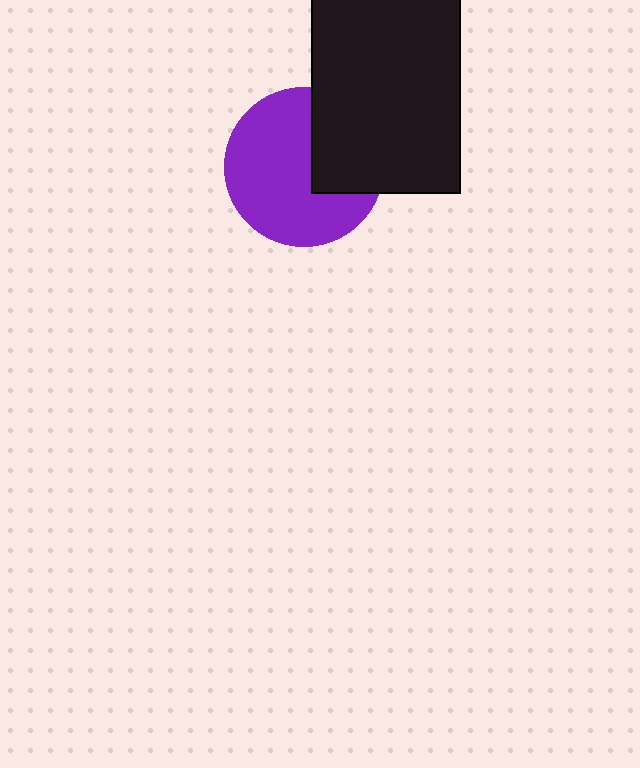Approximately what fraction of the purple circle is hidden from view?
Roughly 31% of the purple circle is hidden behind the black rectangle.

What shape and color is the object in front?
The object in front is a black rectangle.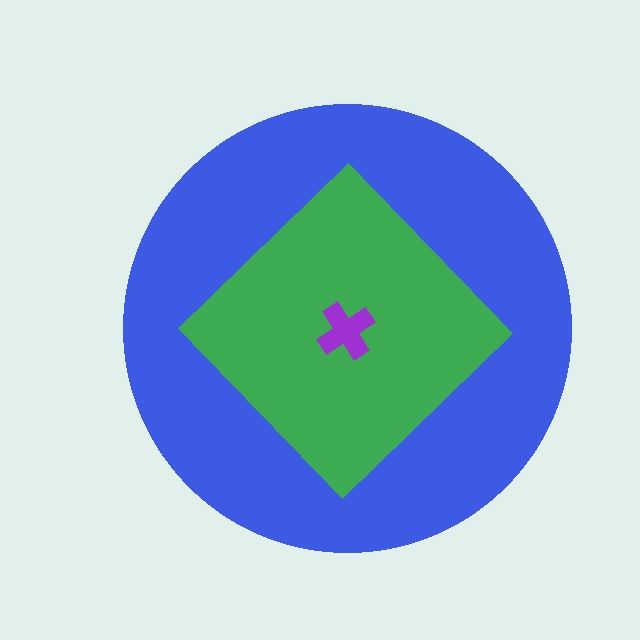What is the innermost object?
The purple cross.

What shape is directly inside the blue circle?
The green diamond.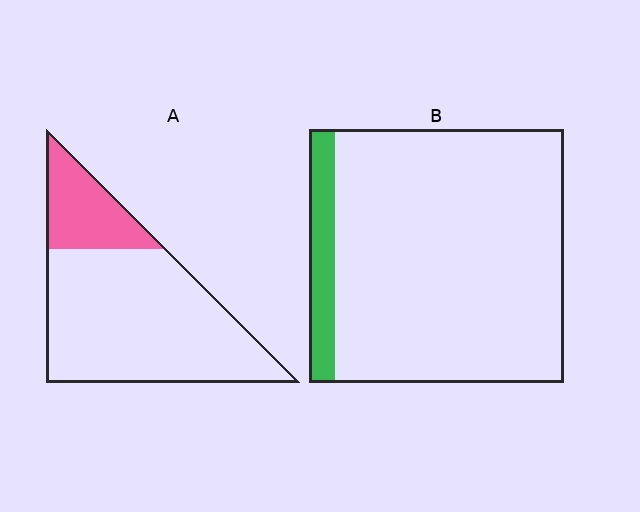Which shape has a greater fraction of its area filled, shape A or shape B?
Shape A.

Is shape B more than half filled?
No.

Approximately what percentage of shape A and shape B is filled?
A is approximately 20% and B is approximately 10%.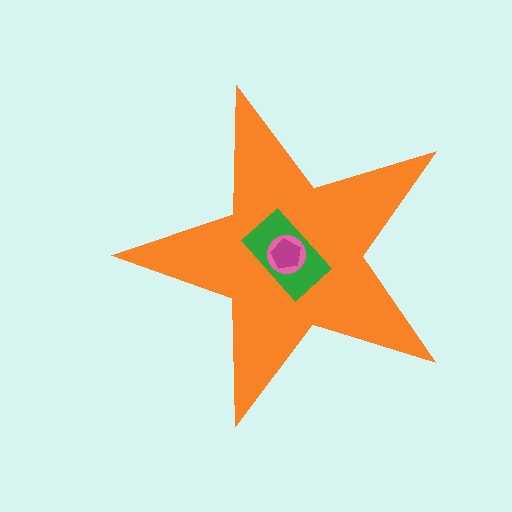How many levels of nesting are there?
4.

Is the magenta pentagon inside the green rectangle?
Yes.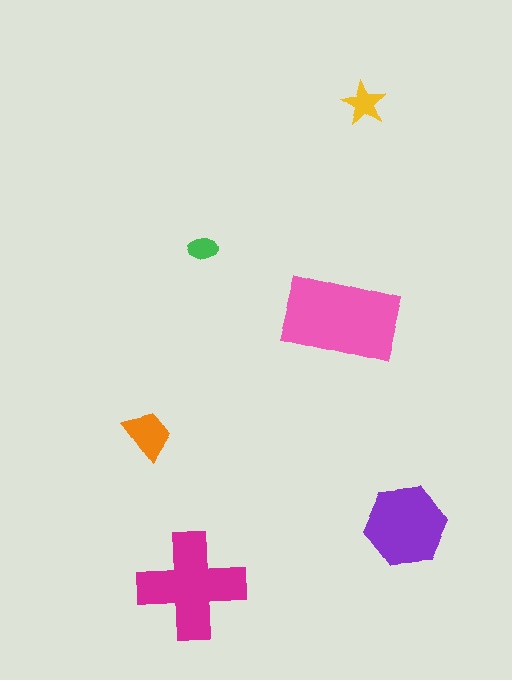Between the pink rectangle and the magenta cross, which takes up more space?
The pink rectangle.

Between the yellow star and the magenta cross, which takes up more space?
The magenta cross.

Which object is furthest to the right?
The purple hexagon is rightmost.